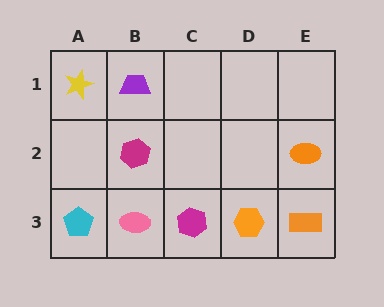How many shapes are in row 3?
5 shapes.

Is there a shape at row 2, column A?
No, that cell is empty.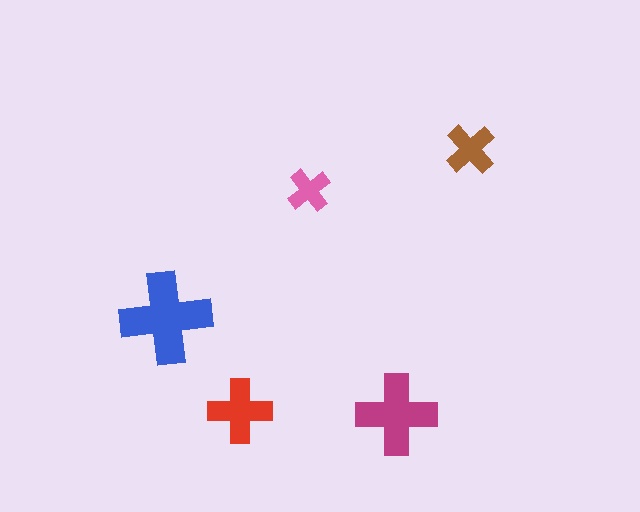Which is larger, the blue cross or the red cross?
The blue one.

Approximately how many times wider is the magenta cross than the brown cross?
About 1.5 times wider.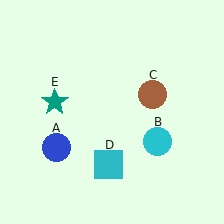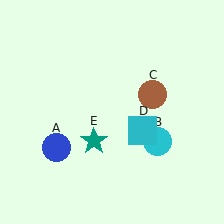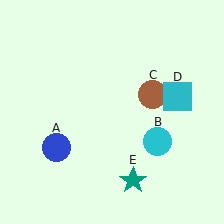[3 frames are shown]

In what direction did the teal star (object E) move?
The teal star (object E) moved down and to the right.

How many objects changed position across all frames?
2 objects changed position: cyan square (object D), teal star (object E).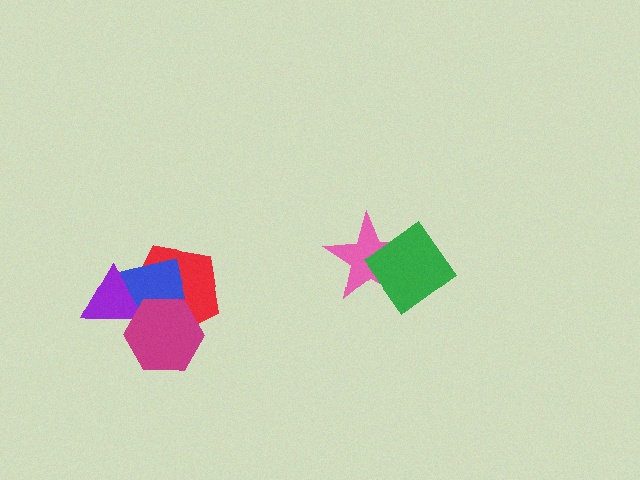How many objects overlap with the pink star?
1 object overlaps with the pink star.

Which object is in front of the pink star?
The green diamond is in front of the pink star.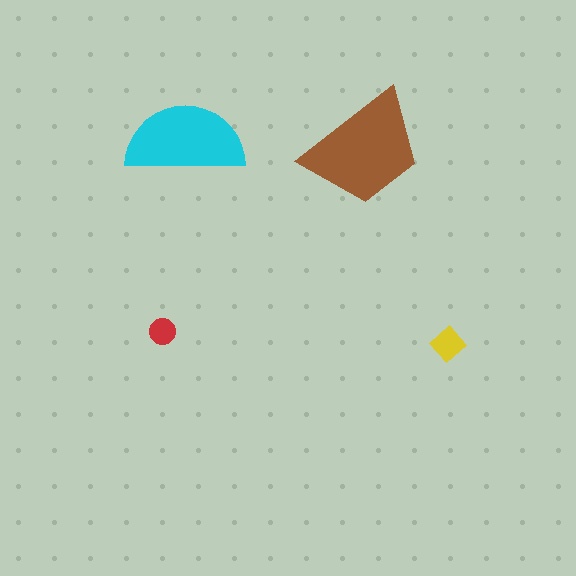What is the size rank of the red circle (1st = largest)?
4th.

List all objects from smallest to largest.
The red circle, the yellow diamond, the cyan semicircle, the brown trapezoid.